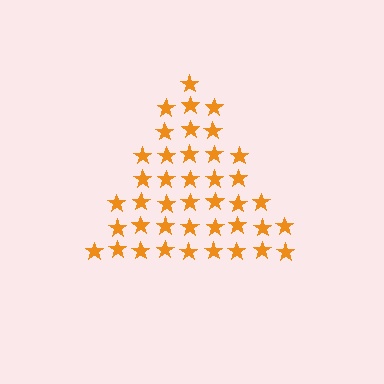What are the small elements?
The small elements are stars.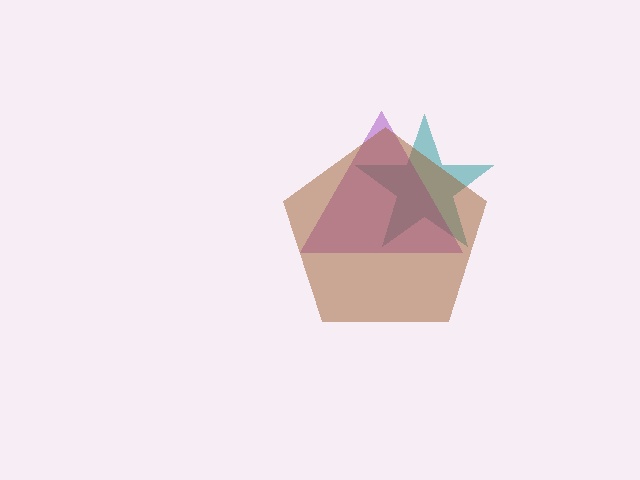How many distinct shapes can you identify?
There are 3 distinct shapes: a teal star, a purple triangle, a brown pentagon.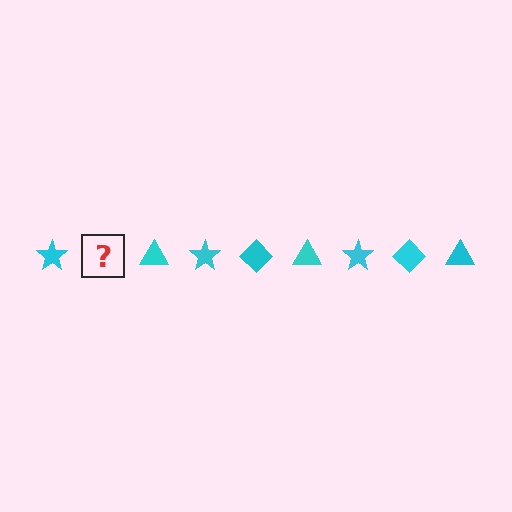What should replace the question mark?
The question mark should be replaced with a cyan diamond.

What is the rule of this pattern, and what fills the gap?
The rule is that the pattern cycles through star, diamond, triangle shapes in cyan. The gap should be filled with a cyan diamond.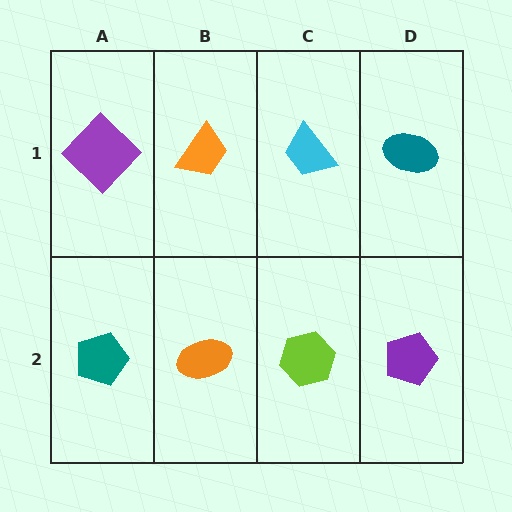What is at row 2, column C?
A lime hexagon.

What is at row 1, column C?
A cyan trapezoid.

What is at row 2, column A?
A teal pentagon.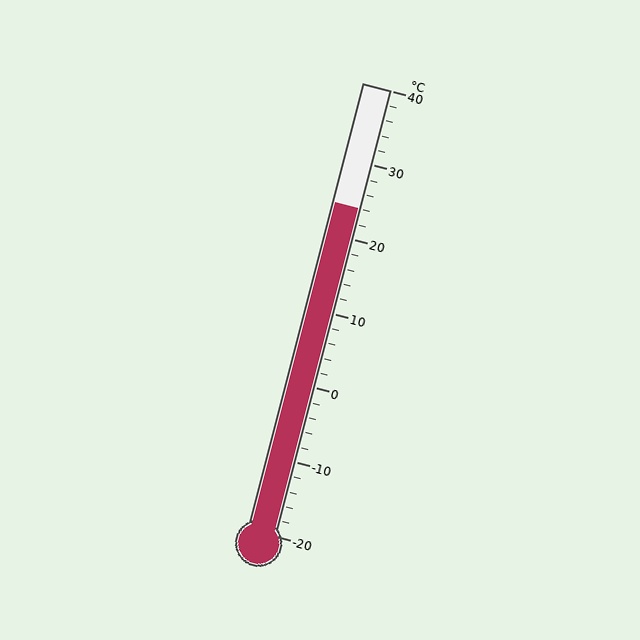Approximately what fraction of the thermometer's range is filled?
The thermometer is filled to approximately 75% of its range.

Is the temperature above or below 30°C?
The temperature is below 30°C.